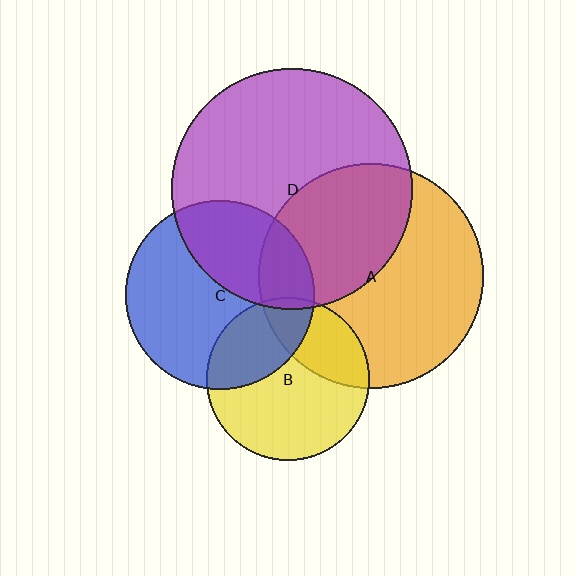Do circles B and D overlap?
Yes.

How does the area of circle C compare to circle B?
Approximately 1.4 times.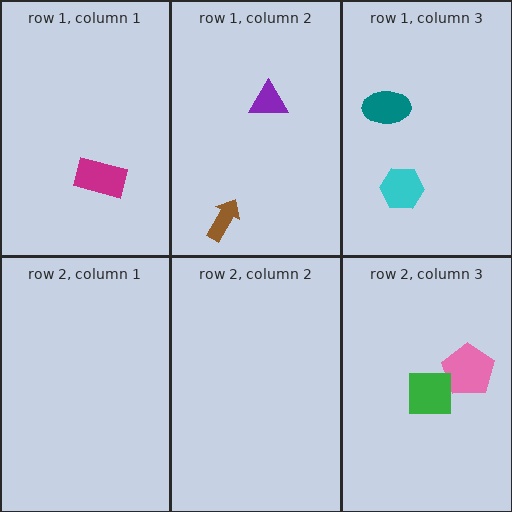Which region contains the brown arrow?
The row 1, column 2 region.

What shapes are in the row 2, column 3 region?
The pink pentagon, the green square.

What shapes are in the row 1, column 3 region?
The cyan hexagon, the teal ellipse.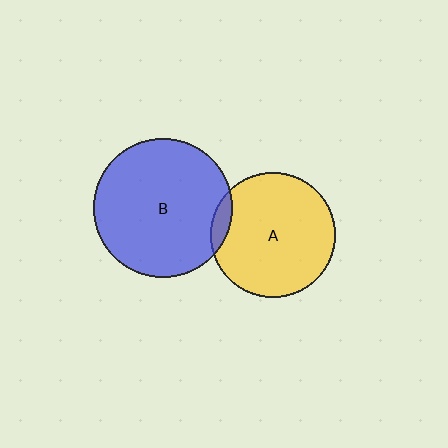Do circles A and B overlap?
Yes.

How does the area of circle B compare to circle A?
Approximately 1.2 times.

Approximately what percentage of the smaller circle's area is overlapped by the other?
Approximately 5%.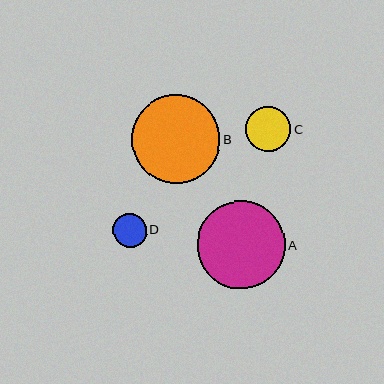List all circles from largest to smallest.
From largest to smallest: B, A, C, D.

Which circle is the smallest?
Circle D is the smallest with a size of approximately 34 pixels.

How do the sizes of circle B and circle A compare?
Circle B and circle A are approximately the same size.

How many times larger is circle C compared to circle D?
Circle C is approximately 1.3 times the size of circle D.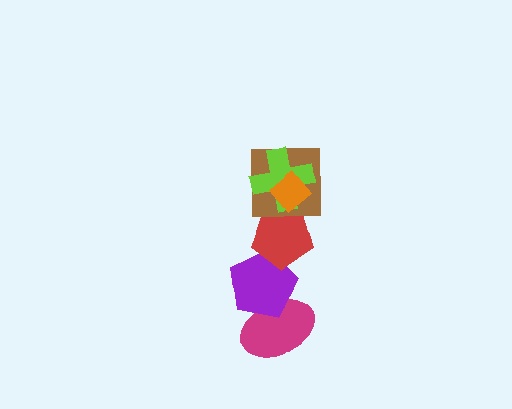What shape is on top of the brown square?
The lime cross is on top of the brown square.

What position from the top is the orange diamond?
The orange diamond is 1st from the top.